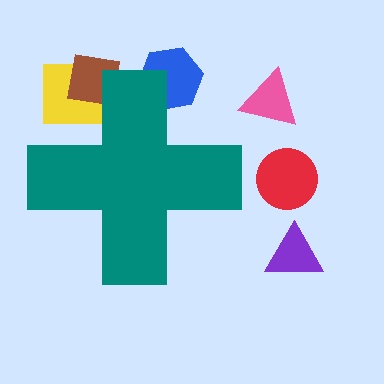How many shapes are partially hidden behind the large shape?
3 shapes are partially hidden.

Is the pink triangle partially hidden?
No, the pink triangle is fully visible.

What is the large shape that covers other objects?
A teal cross.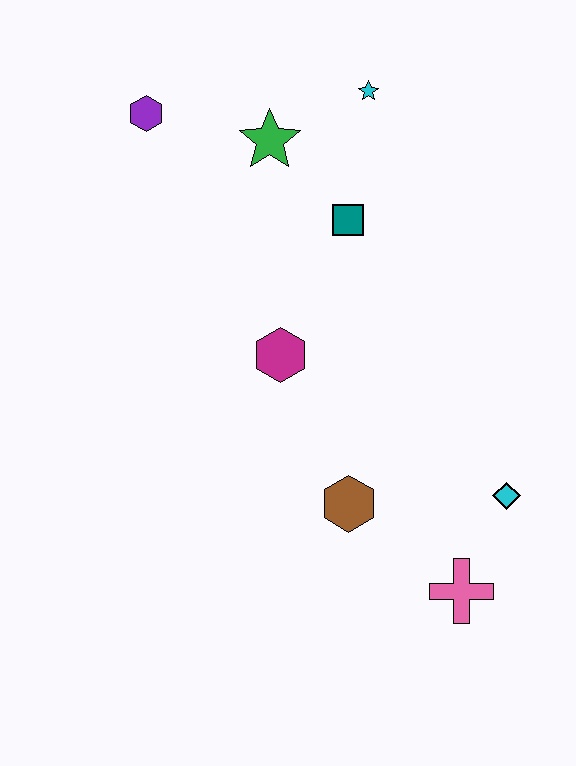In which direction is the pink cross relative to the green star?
The pink cross is below the green star.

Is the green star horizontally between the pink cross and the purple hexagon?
Yes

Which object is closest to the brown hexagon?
The pink cross is closest to the brown hexagon.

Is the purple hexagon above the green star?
Yes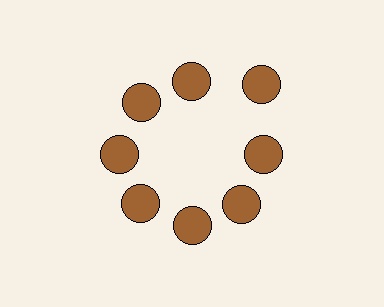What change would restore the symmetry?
The symmetry would be restored by moving it inward, back onto the ring so that all 8 circles sit at equal angles and equal distance from the center.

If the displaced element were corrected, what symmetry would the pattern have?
It would have 8-fold rotational symmetry — the pattern would map onto itself every 45 degrees.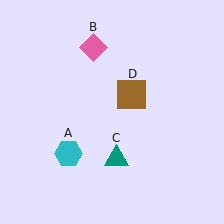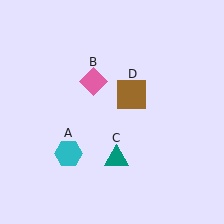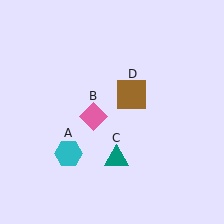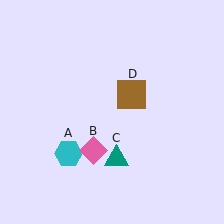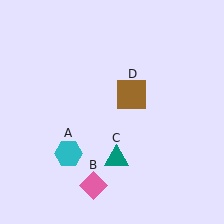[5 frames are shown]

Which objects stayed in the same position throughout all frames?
Cyan hexagon (object A) and teal triangle (object C) and brown square (object D) remained stationary.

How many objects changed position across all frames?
1 object changed position: pink diamond (object B).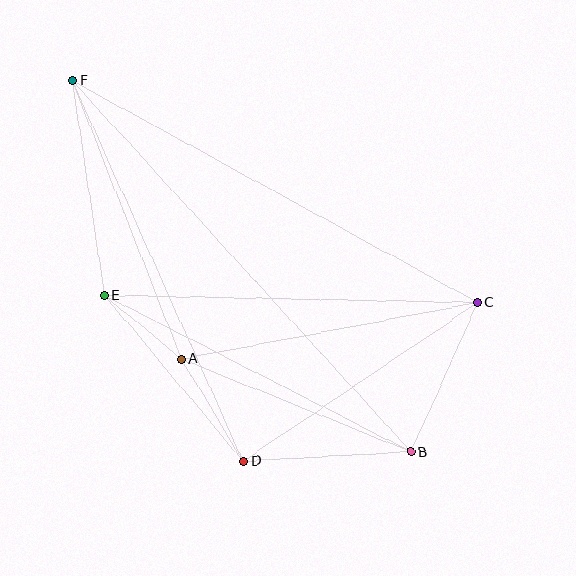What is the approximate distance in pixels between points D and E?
The distance between D and E is approximately 216 pixels.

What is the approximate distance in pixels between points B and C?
The distance between B and C is approximately 164 pixels.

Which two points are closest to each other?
Points A and E are closest to each other.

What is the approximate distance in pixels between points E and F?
The distance between E and F is approximately 217 pixels.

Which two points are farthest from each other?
Points B and F are farthest from each other.